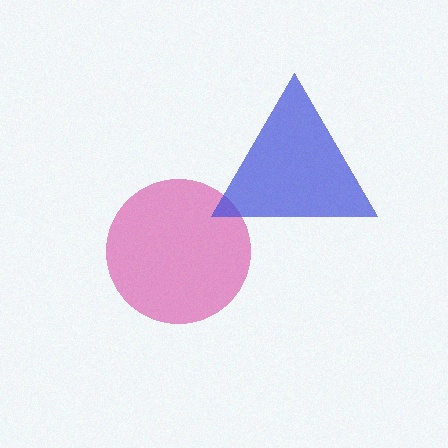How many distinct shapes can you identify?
There are 2 distinct shapes: a magenta circle, a blue triangle.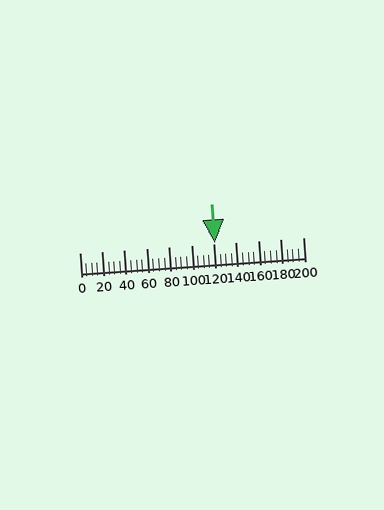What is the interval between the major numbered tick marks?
The major tick marks are spaced 20 units apart.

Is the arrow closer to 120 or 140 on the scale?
The arrow is closer to 120.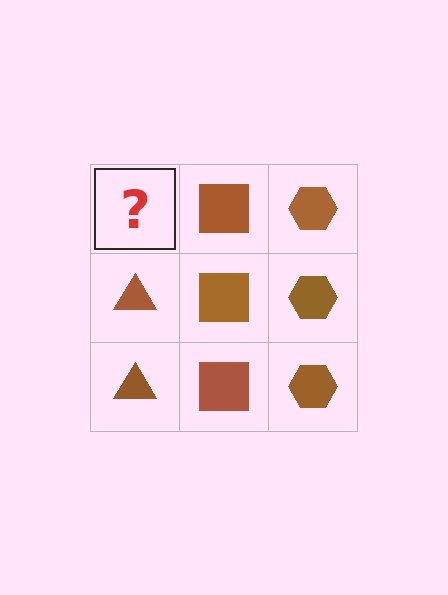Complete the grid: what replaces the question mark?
The question mark should be replaced with a brown triangle.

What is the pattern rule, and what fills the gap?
The rule is that each column has a consistent shape. The gap should be filled with a brown triangle.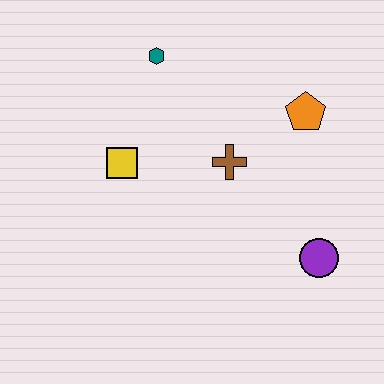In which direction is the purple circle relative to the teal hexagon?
The purple circle is below the teal hexagon.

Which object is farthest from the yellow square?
The purple circle is farthest from the yellow square.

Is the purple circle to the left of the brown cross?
No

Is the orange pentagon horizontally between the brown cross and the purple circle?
Yes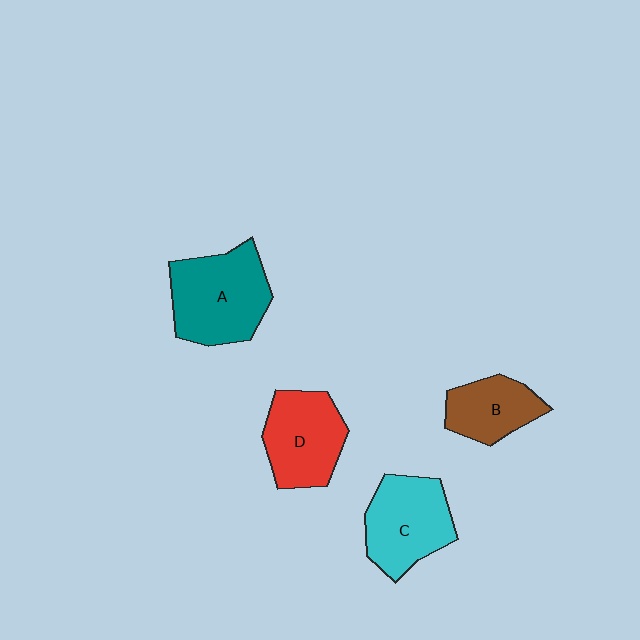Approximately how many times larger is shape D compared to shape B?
Approximately 1.4 times.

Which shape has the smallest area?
Shape B (brown).